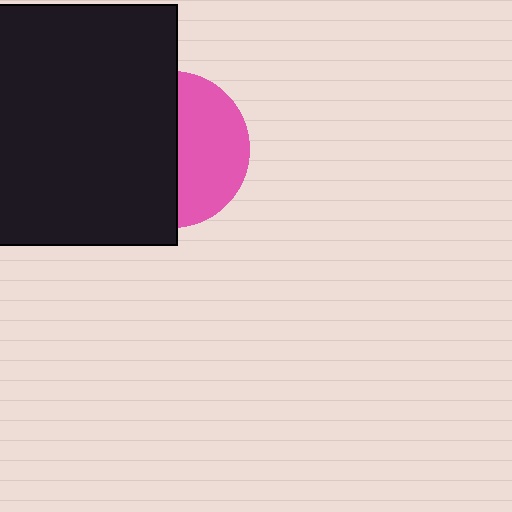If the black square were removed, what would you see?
You would see the complete pink circle.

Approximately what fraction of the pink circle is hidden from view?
Roughly 54% of the pink circle is hidden behind the black square.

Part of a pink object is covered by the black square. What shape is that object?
It is a circle.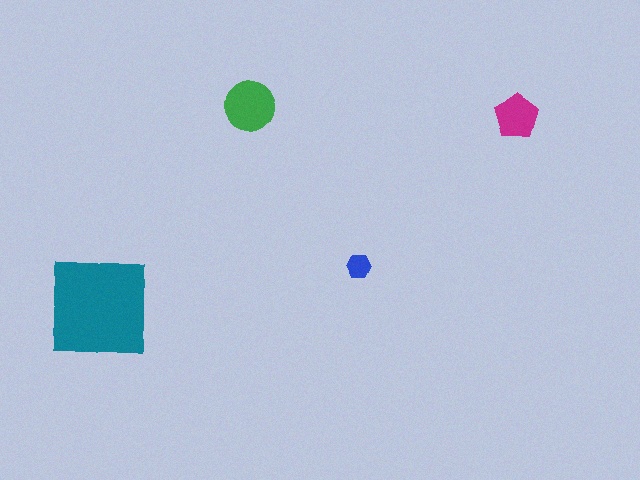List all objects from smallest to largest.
The blue hexagon, the magenta pentagon, the green circle, the teal square.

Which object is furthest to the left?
The teal square is leftmost.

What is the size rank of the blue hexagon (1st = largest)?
4th.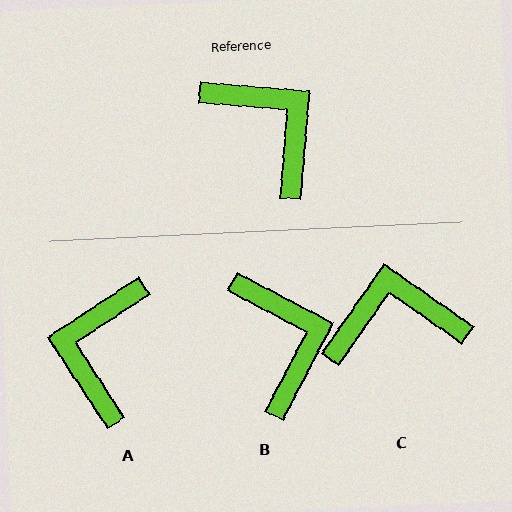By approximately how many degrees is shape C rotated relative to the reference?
Approximately 60 degrees counter-clockwise.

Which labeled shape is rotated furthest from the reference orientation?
A, about 128 degrees away.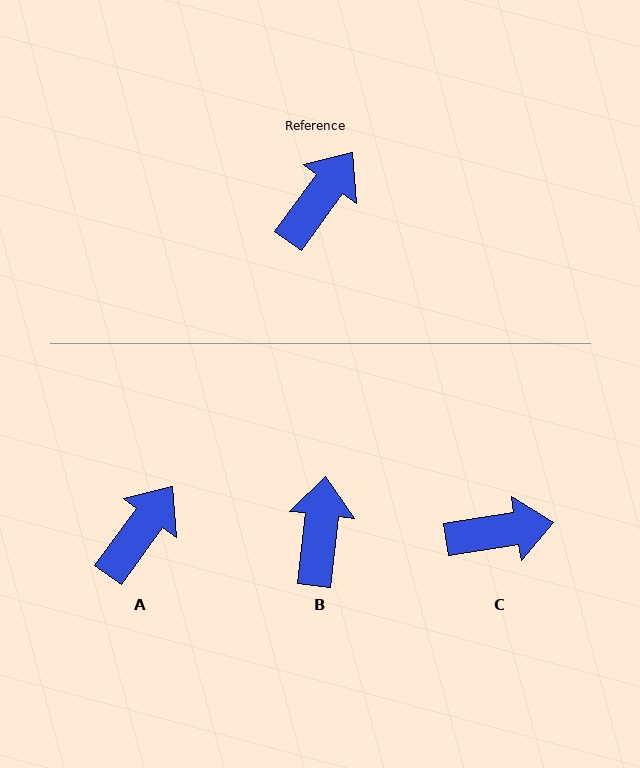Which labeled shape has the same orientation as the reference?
A.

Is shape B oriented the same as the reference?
No, it is off by about 30 degrees.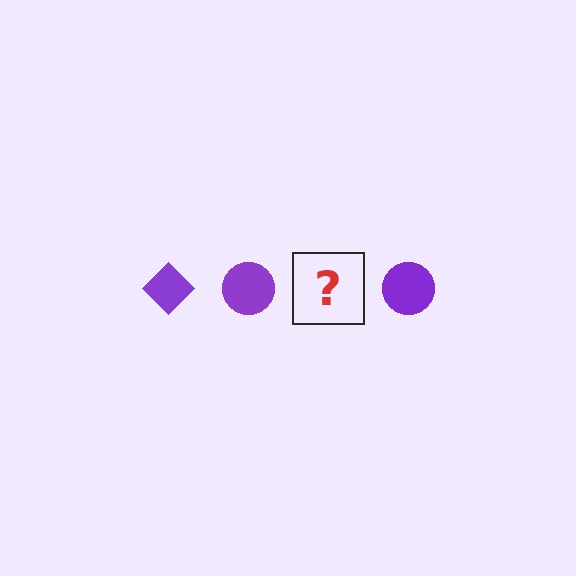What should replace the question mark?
The question mark should be replaced with a purple diamond.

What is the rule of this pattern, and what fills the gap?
The rule is that the pattern cycles through diamond, circle shapes in purple. The gap should be filled with a purple diamond.